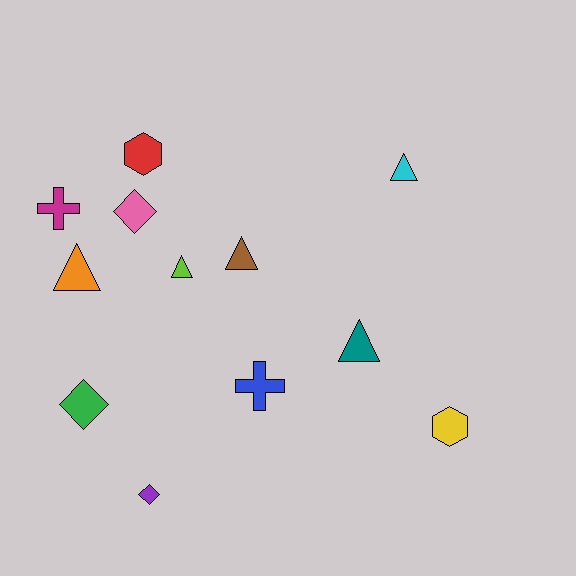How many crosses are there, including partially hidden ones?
There are 2 crosses.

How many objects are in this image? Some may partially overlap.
There are 12 objects.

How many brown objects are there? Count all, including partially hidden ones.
There is 1 brown object.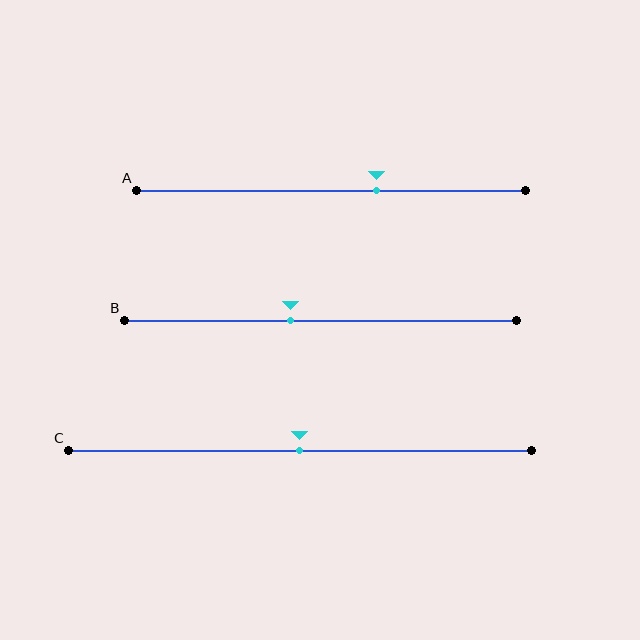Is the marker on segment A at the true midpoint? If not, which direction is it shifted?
No, the marker on segment A is shifted to the right by about 12% of the segment length.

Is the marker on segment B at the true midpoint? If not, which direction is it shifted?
No, the marker on segment B is shifted to the left by about 8% of the segment length.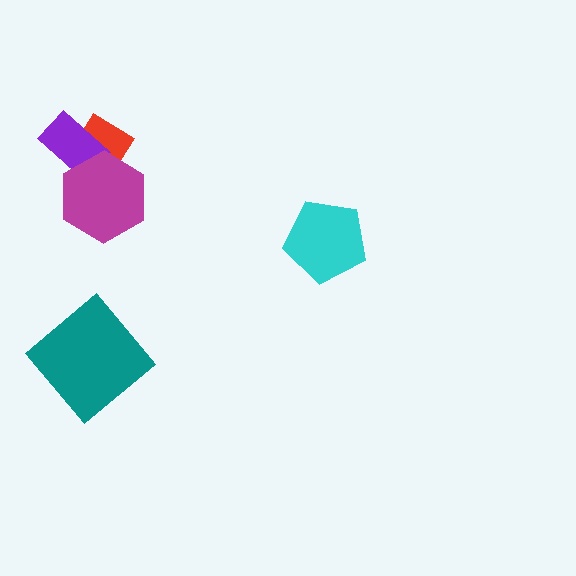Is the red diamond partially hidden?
Yes, it is partially covered by another shape.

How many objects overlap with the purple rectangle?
2 objects overlap with the purple rectangle.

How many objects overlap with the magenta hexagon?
2 objects overlap with the magenta hexagon.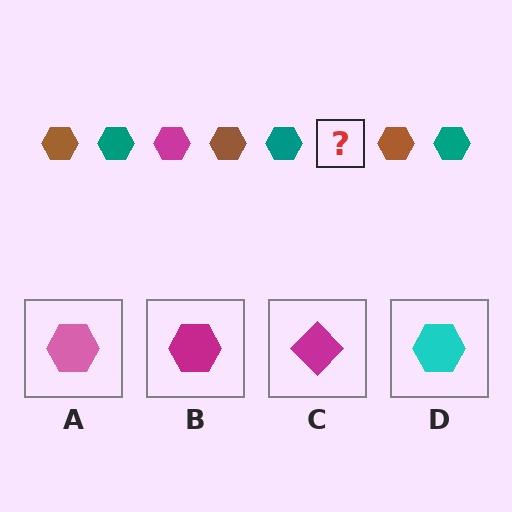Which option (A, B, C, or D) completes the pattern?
B.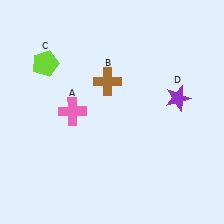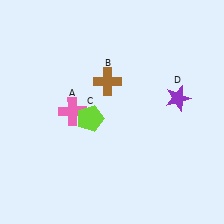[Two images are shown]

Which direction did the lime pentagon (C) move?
The lime pentagon (C) moved down.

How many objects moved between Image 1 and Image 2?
1 object moved between the two images.